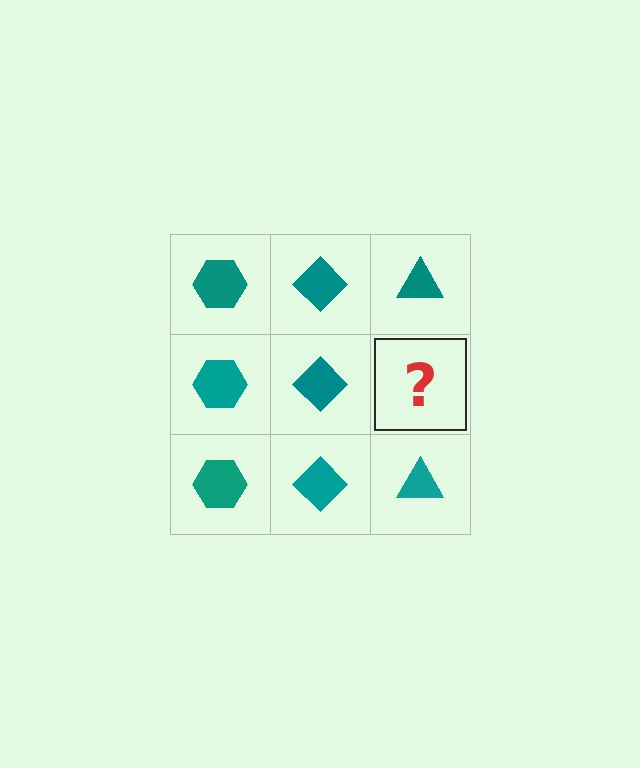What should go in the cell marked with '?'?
The missing cell should contain a teal triangle.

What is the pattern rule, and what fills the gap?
The rule is that each column has a consistent shape. The gap should be filled with a teal triangle.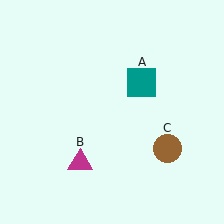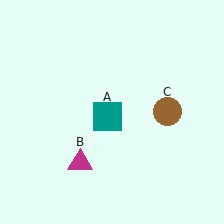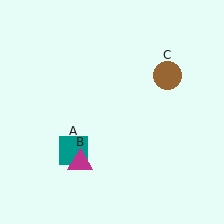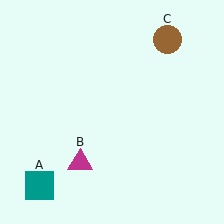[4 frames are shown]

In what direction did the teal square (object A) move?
The teal square (object A) moved down and to the left.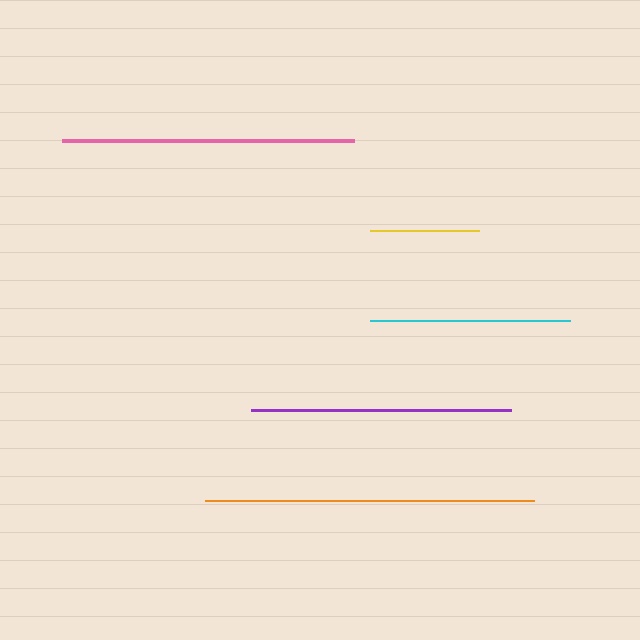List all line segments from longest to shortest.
From longest to shortest: orange, pink, purple, cyan, yellow.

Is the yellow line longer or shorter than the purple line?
The purple line is longer than the yellow line.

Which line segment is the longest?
The orange line is the longest at approximately 328 pixels.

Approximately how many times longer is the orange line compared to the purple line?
The orange line is approximately 1.3 times the length of the purple line.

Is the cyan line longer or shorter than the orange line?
The orange line is longer than the cyan line.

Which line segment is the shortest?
The yellow line is the shortest at approximately 109 pixels.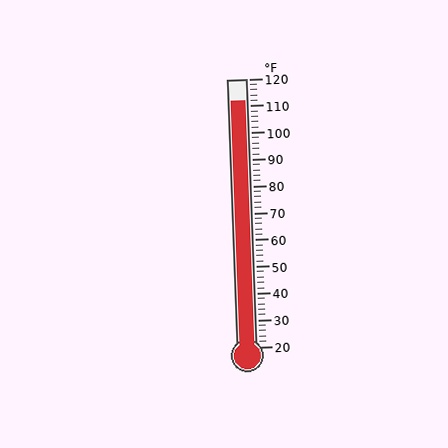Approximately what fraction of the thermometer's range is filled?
The thermometer is filled to approximately 90% of its range.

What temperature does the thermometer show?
The thermometer shows approximately 112°F.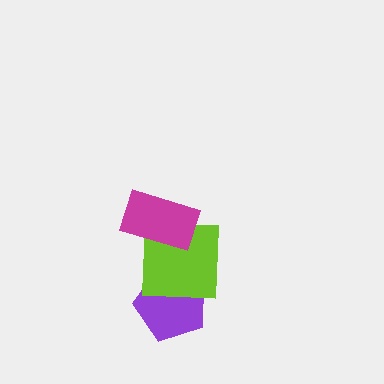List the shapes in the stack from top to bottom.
From top to bottom: the magenta rectangle, the lime square, the purple pentagon.